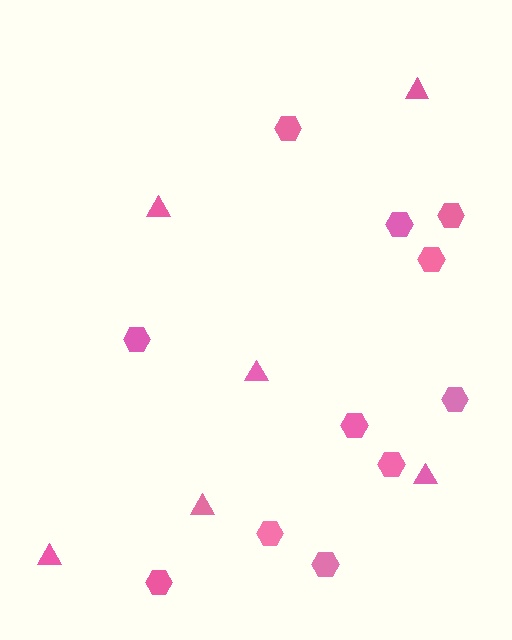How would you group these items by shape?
There are 2 groups: one group of hexagons (11) and one group of triangles (6).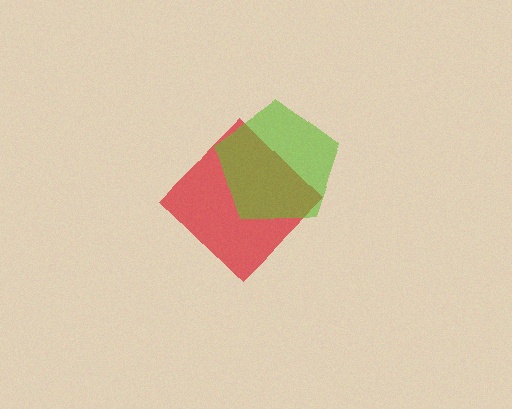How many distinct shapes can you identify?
There are 2 distinct shapes: a red diamond, a lime pentagon.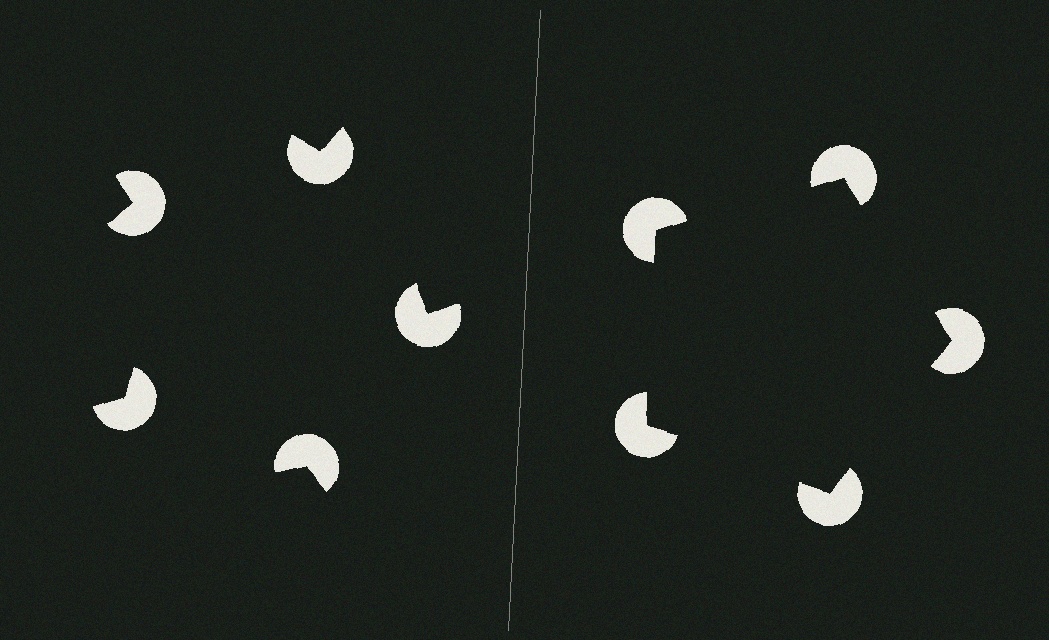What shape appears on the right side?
An illusory pentagon.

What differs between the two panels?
The pac-man discs are positioned identically on both sides; only the wedge orientations differ. On the right they align to a pentagon; on the left they are misaligned.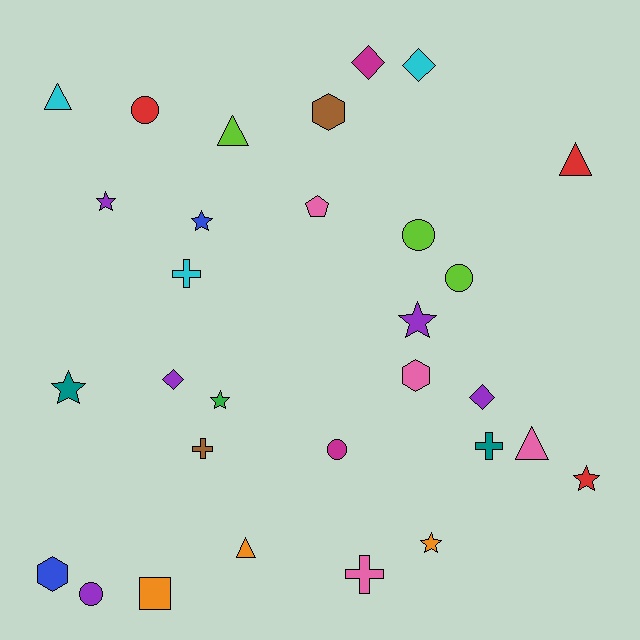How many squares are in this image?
There is 1 square.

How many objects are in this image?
There are 30 objects.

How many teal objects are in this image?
There are 2 teal objects.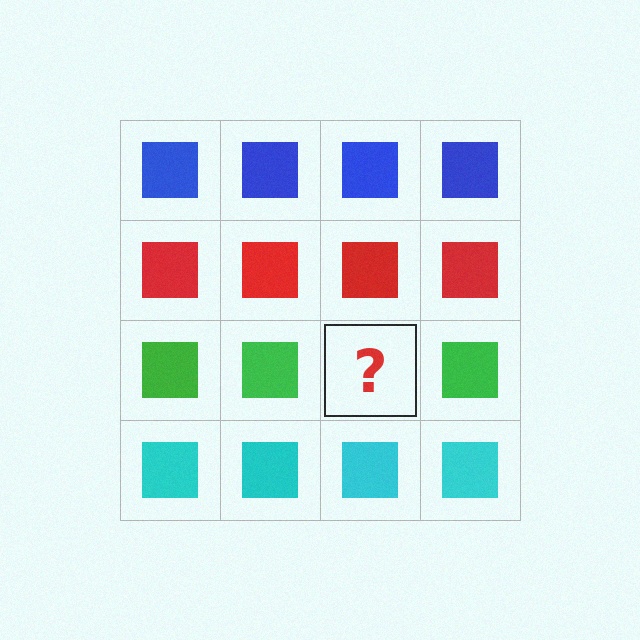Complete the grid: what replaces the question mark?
The question mark should be replaced with a green square.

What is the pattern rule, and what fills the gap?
The rule is that each row has a consistent color. The gap should be filled with a green square.